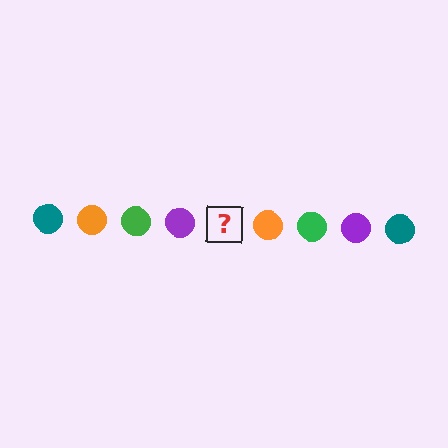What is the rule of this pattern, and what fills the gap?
The rule is that the pattern cycles through teal, orange, green, purple circles. The gap should be filled with a teal circle.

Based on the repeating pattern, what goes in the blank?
The blank should be a teal circle.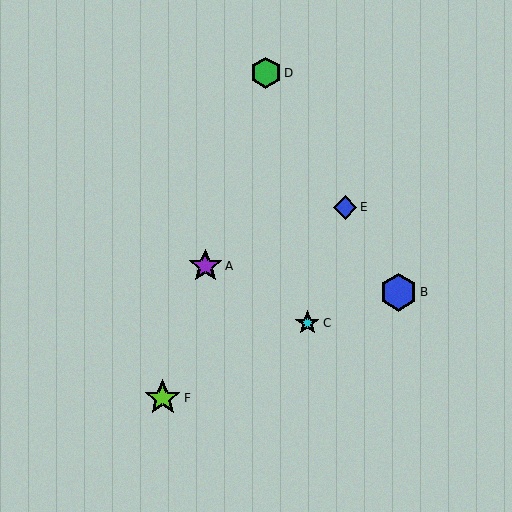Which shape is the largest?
The blue hexagon (labeled B) is the largest.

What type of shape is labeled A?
Shape A is a purple star.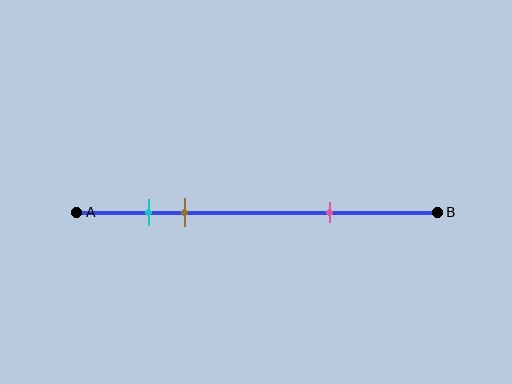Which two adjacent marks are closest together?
The cyan and brown marks are the closest adjacent pair.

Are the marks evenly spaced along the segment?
No, the marks are not evenly spaced.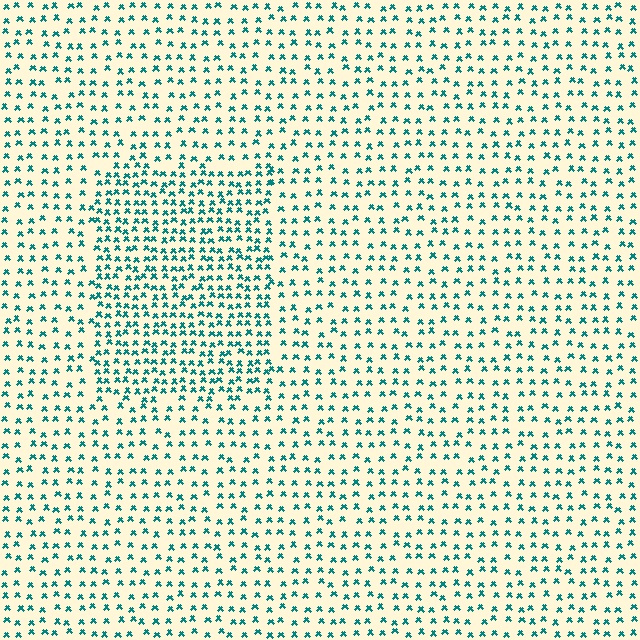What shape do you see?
I see a rectangle.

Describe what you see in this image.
The image contains small teal elements arranged at two different densities. A rectangle-shaped region is visible where the elements are more densely packed than the surrounding area.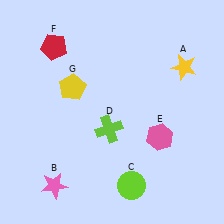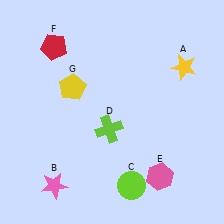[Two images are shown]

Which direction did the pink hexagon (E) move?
The pink hexagon (E) moved down.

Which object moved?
The pink hexagon (E) moved down.